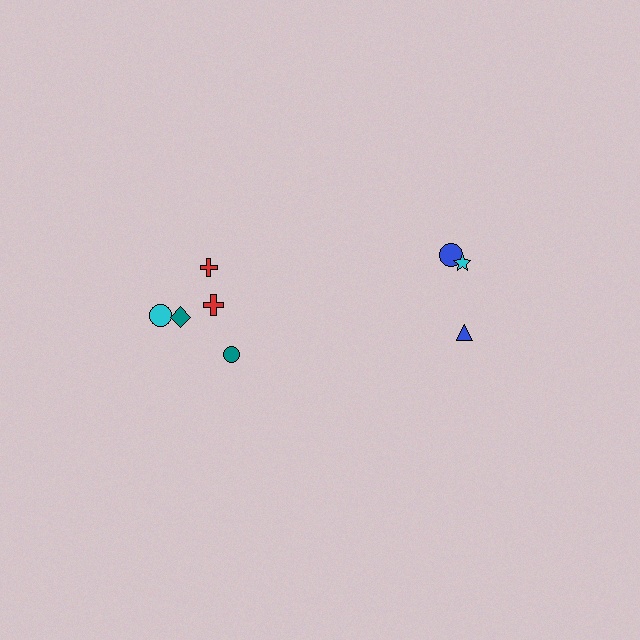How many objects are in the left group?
There are 5 objects.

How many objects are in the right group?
There are 3 objects.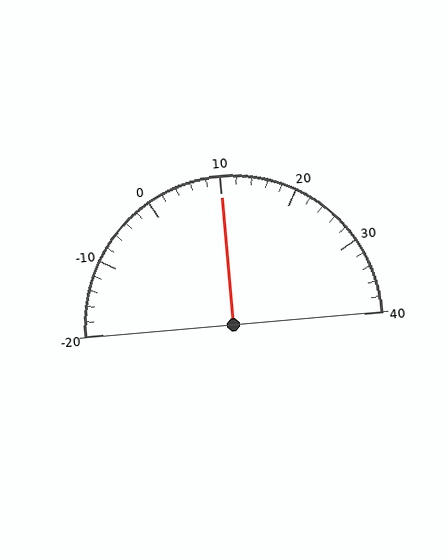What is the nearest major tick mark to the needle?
The nearest major tick mark is 10.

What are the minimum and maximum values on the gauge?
The gauge ranges from -20 to 40.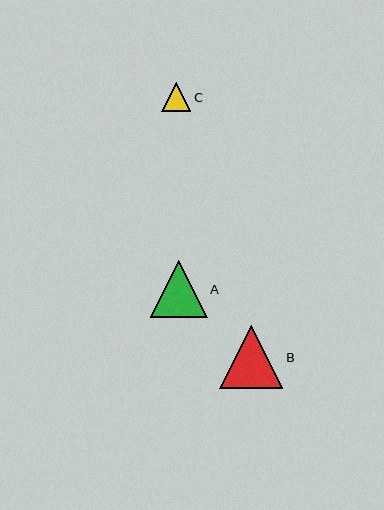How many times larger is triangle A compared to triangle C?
Triangle A is approximately 2.0 times the size of triangle C.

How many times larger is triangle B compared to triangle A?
Triangle B is approximately 1.1 times the size of triangle A.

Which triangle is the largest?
Triangle B is the largest with a size of approximately 63 pixels.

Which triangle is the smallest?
Triangle C is the smallest with a size of approximately 29 pixels.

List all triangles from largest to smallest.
From largest to smallest: B, A, C.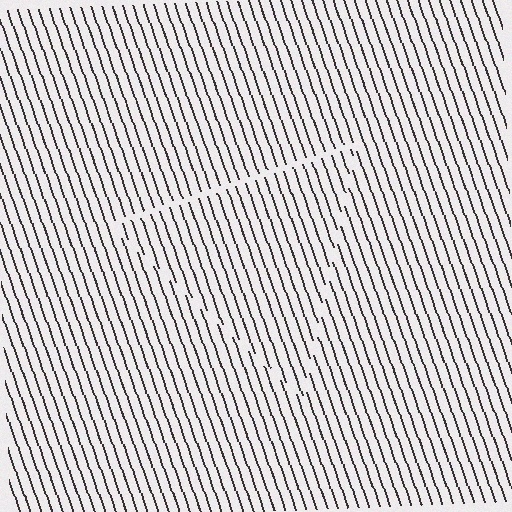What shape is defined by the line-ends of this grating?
An illusory triangle. The interior of the shape contains the same grating, shifted by half a period — the contour is defined by the phase discontinuity where line-ends from the inner and outer gratings abut.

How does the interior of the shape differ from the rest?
The interior of the shape contains the same grating, shifted by half a period — the contour is defined by the phase discontinuity where line-ends from the inner and outer gratings abut.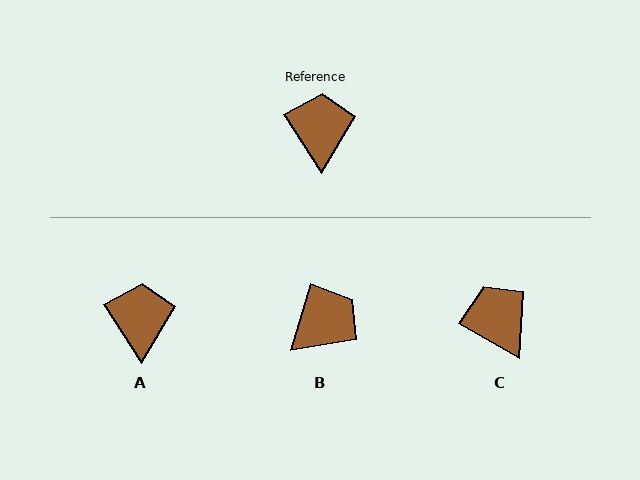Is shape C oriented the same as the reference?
No, it is off by about 27 degrees.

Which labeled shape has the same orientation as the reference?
A.